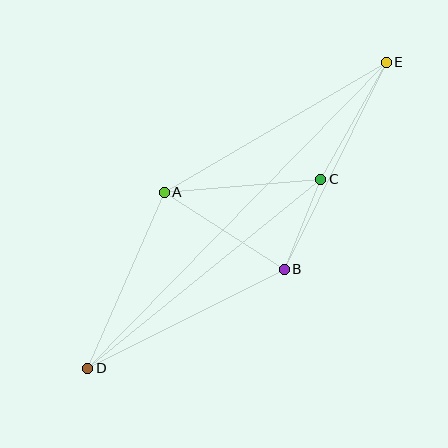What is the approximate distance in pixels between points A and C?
The distance between A and C is approximately 157 pixels.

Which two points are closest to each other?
Points B and C are closest to each other.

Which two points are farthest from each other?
Points D and E are farthest from each other.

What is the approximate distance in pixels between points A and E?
The distance between A and E is approximately 257 pixels.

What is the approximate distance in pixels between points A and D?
The distance between A and D is approximately 192 pixels.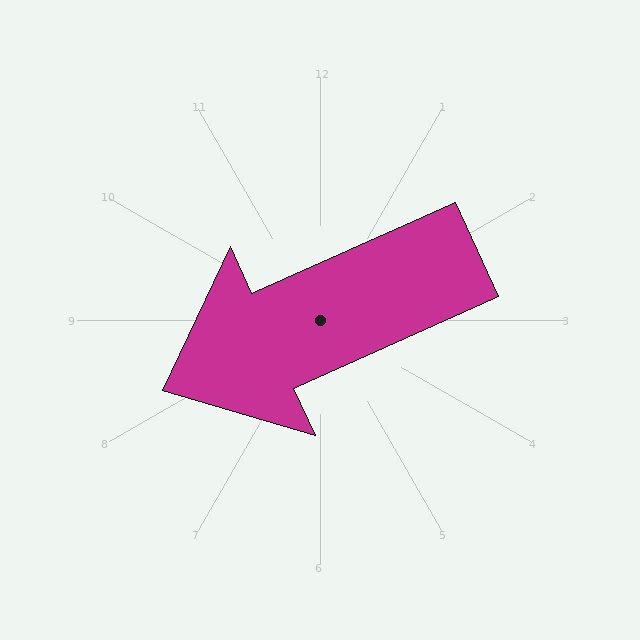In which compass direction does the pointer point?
Southwest.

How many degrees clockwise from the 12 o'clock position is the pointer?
Approximately 246 degrees.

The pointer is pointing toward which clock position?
Roughly 8 o'clock.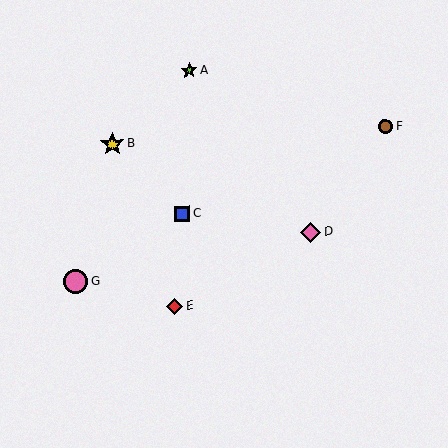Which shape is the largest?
The pink circle (labeled G) is the largest.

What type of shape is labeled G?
Shape G is a pink circle.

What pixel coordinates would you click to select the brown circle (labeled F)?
Click at (385, 126) to select the brown circle F.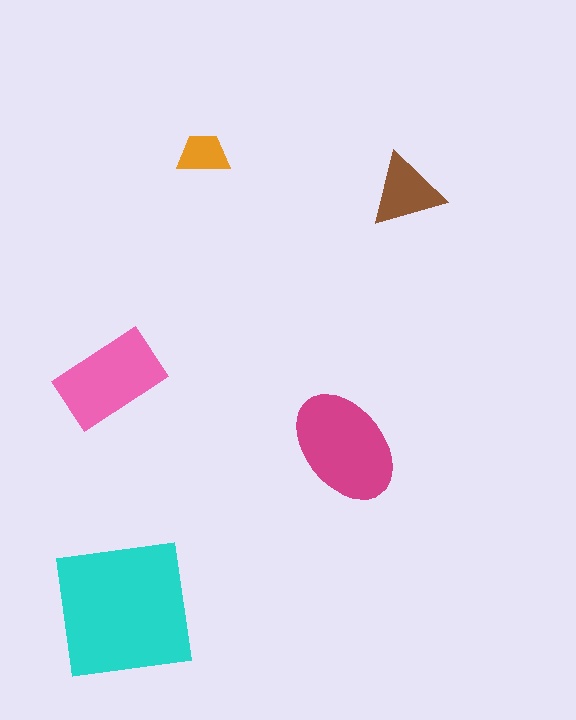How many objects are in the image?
There are 5 objects in the image.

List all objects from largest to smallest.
The cyan square, the magenta ellipse, the pink rectangle, the brown triangle, the orange trapezoid.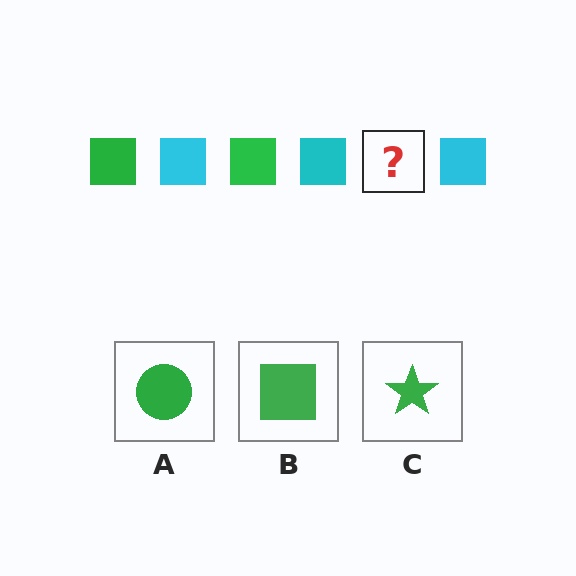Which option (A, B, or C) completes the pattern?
B.